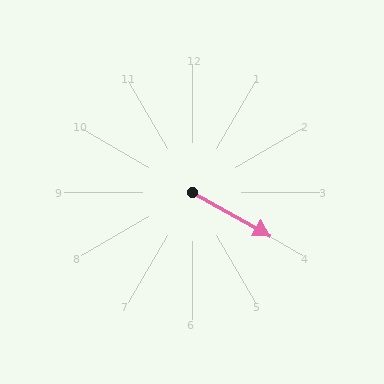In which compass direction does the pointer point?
Southeast.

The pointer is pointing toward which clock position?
Roughly 4 o'clock.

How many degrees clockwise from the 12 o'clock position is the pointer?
Approximately 119 degrees.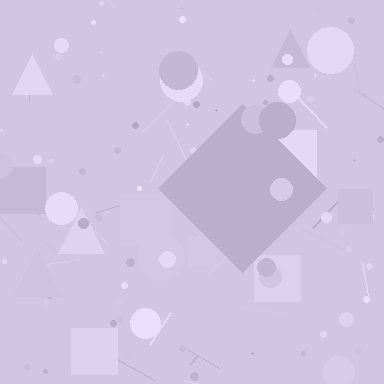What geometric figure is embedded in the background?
A diamond is embedded in the background.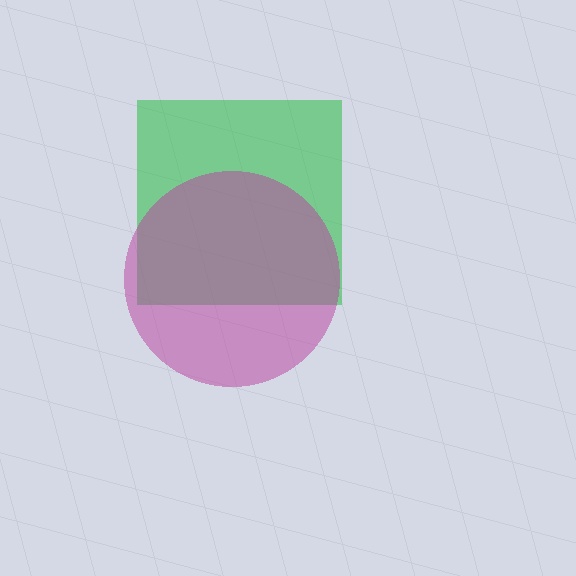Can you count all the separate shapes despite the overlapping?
Yes, there are 2 separate shapes.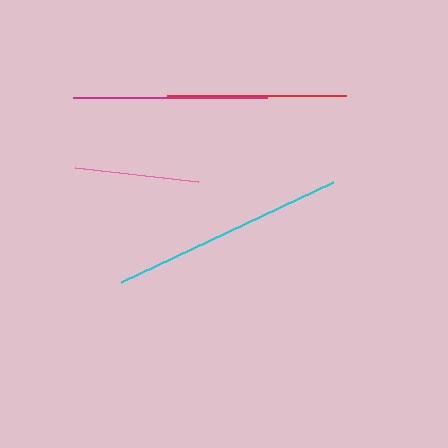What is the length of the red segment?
The red segment is approximately 179 pixels long.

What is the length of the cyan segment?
The cyan segment is approximately 234 pixels long.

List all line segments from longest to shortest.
From longest to shortest: cyan, magenta, red, pink.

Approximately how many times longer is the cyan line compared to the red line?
The cyan line is approximately 1.3 times the length of the red line.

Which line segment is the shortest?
The pink line is the shortest at approximately 124 pixels.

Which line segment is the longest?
The cyan line is the longest at approximately 234 pixels.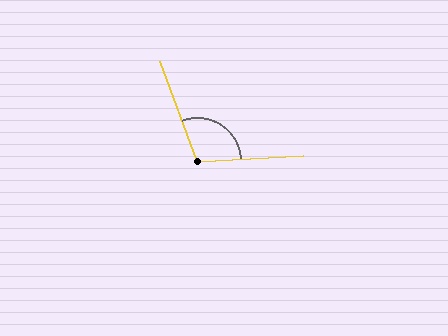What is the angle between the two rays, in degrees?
Approximately 107 degrees.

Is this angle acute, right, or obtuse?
It is obtuse.